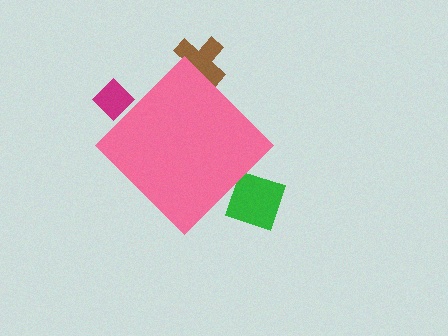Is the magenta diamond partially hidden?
Yes, the magenta diamond is partially hidden behind the pink diamond.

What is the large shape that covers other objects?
A pink diamond.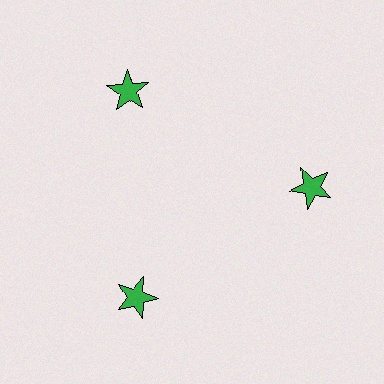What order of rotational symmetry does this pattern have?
This pattern has 3-fold rotational symmetry.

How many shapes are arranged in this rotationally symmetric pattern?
There are 3 shapes, arranged in 3 groups of 1.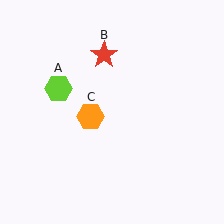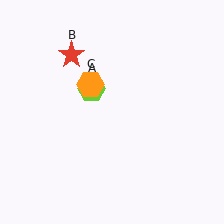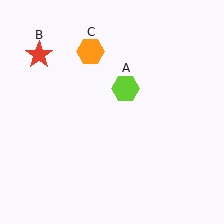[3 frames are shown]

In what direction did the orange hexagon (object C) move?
The orange hexagon (object C) moved up.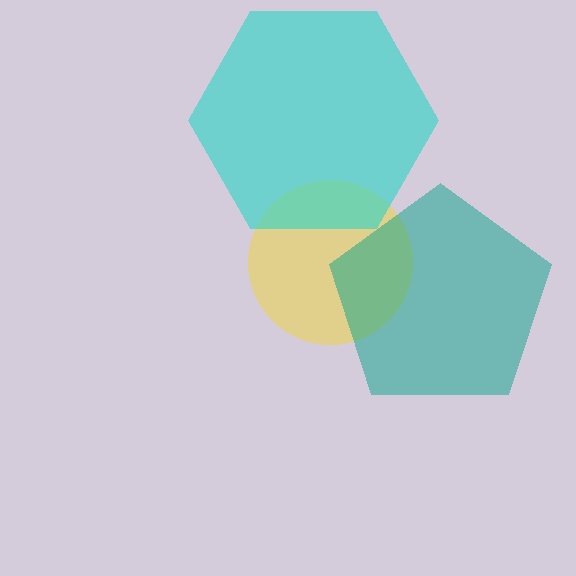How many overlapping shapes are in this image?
There are 3 overlapping shapes in the image.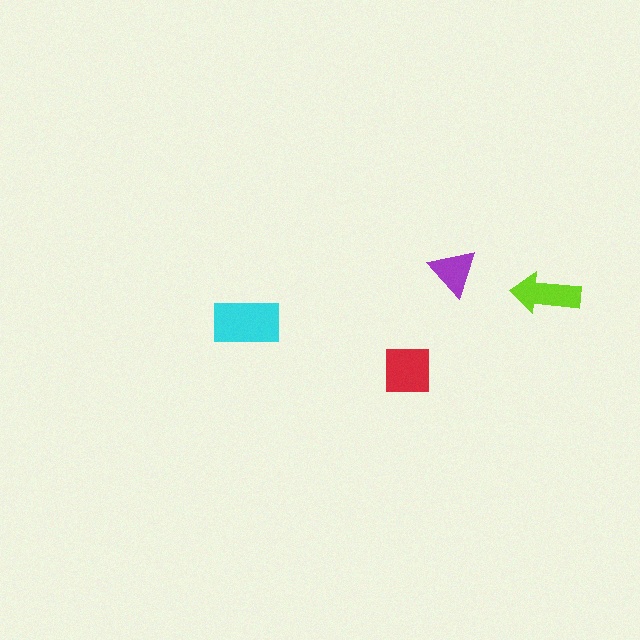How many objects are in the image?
There are 4 objects in the image.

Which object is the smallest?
The purple triangle.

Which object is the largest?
The cyan rectangle.